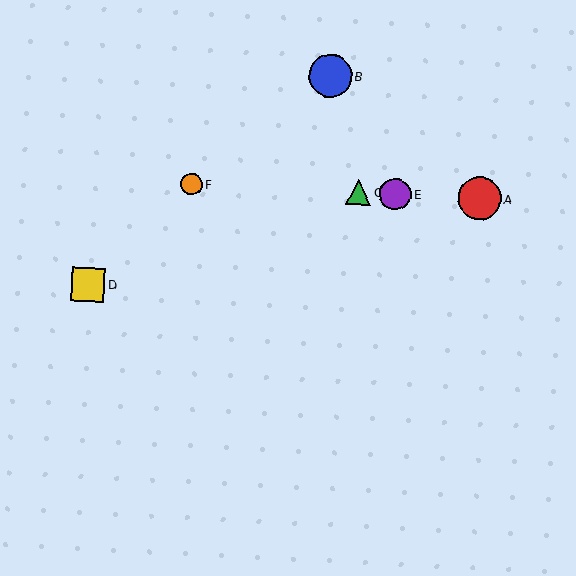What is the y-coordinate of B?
Object B is at y≈76.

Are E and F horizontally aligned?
Yes, both are at y≈194.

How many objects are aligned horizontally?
4 objects (A, C, E, F) are aligned horizontally.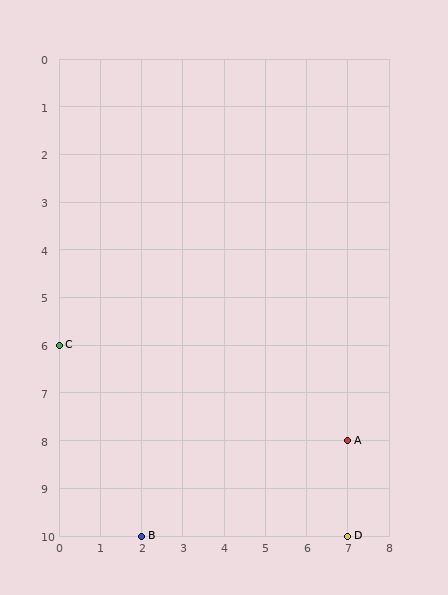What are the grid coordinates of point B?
Point B is at grid coordinates (2, 10).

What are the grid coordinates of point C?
Point C is at grid coordinates (0, 6).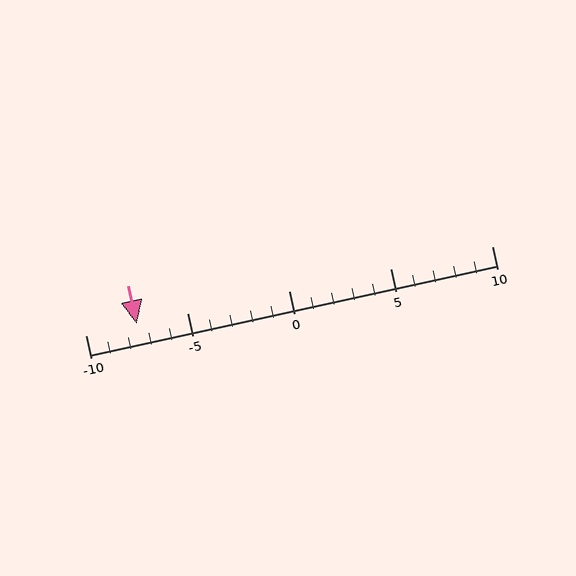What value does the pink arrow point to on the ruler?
The pink arrow points to approximately -8.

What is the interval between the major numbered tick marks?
The major tick marks are spaced 5 units apart.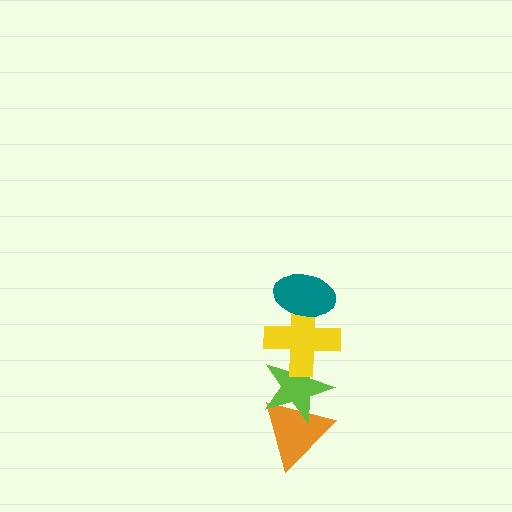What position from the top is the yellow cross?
The yellow cross is 2nd from the top.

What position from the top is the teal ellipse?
The teal ellipse is 1st from the top.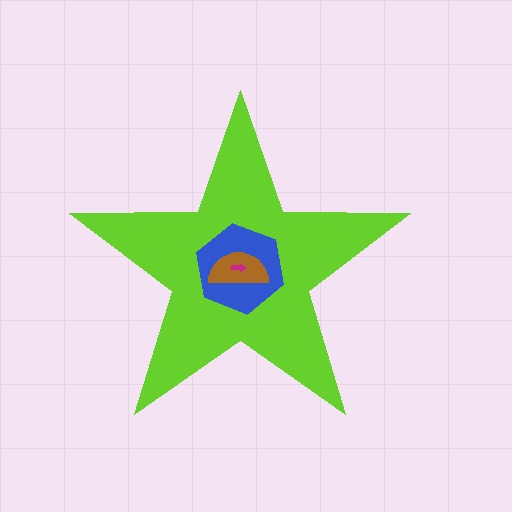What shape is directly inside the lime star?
The blue hexagon.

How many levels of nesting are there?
4.